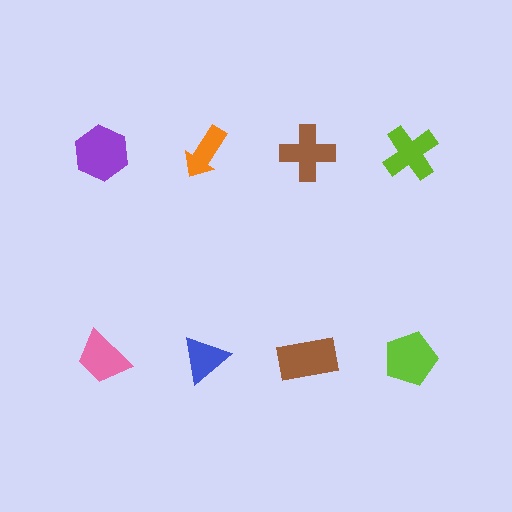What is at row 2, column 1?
A pink trapezoid.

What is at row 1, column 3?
A brown cross.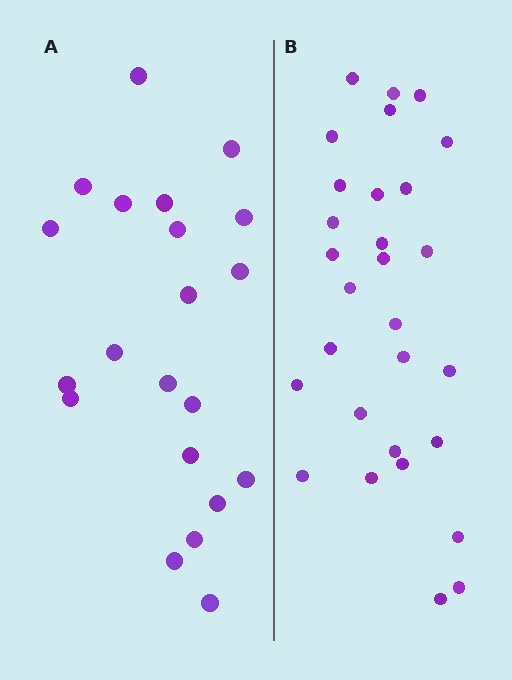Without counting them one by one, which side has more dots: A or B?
Region B (the right region) has more dots.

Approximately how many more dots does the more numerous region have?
Region B has roughly 8 or so more dots than region A.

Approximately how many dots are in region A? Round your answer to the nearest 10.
About 20 dots. (The exact count is 21, which rounds to 20.)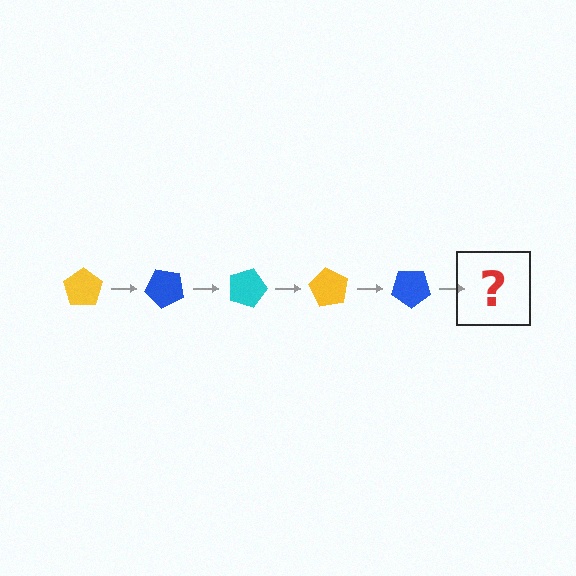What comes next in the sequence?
The next element should be a cyan pentagon, rotated 225 degrees from the start.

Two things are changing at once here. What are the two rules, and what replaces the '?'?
The two rules are that it rotates 45 degrees each step and the color cycles through yellow, blue, and cyan. The '?' should be a cyan pentagon, rotated 225 degrees from the start.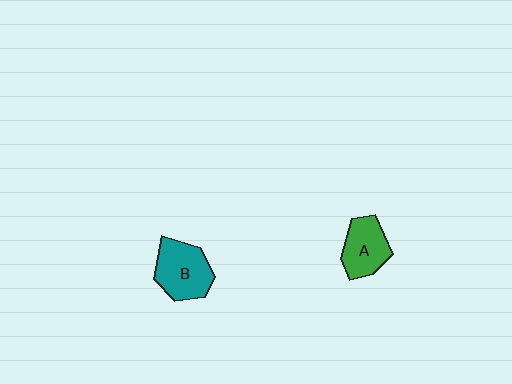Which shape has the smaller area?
Shape A (green).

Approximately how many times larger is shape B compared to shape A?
Approximately 1.2 times.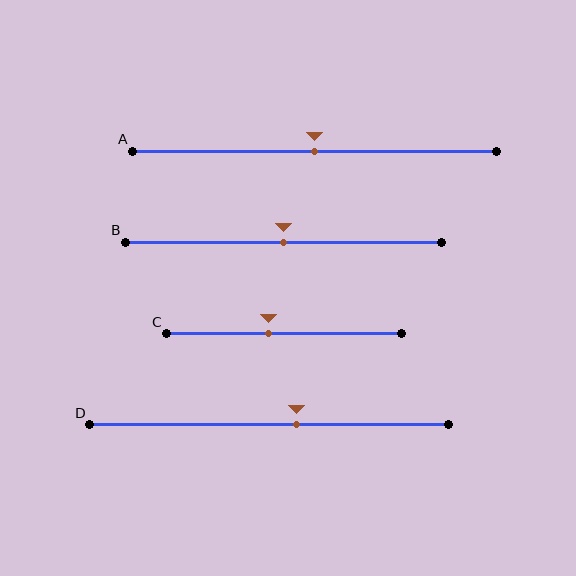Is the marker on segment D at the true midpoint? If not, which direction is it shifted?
No, the marker on segment D is shifted to the right by about 8% of the segment length.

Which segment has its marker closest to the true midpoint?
Segment A has its marker closest to the true midpoint.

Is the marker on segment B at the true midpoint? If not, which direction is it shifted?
Yes, the marker on segment B is at the true midpoint.